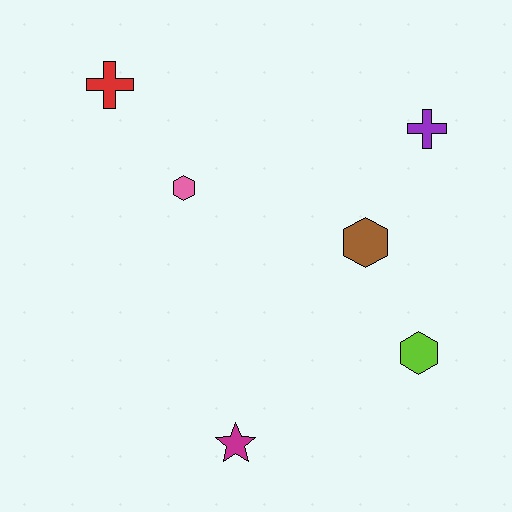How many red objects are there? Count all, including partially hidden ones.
There is 1 red object.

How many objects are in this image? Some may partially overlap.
There are 6 objects.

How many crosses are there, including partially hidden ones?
There are 2 crosses.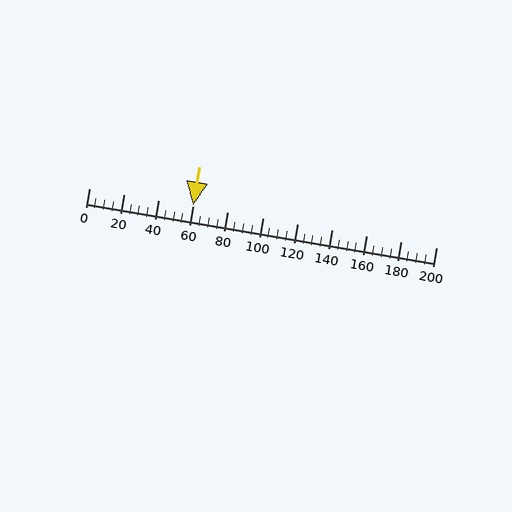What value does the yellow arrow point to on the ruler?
The yellow arrow points to approximately 60.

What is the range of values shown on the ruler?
The ruler shows values from 0 to 200.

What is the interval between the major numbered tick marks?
The major tick marks are spaced 20 units apart.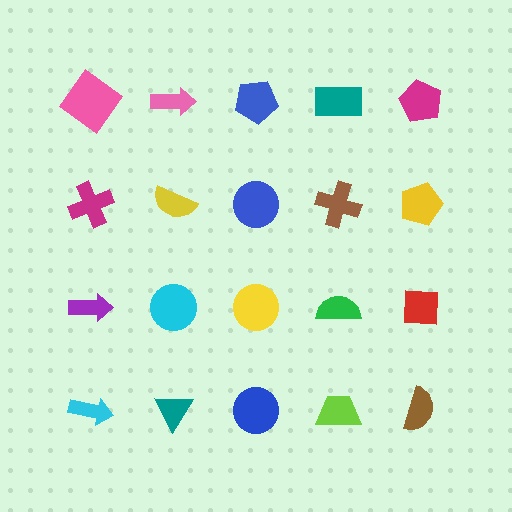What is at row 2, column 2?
A yellow semicircle.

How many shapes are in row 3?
5 shapes.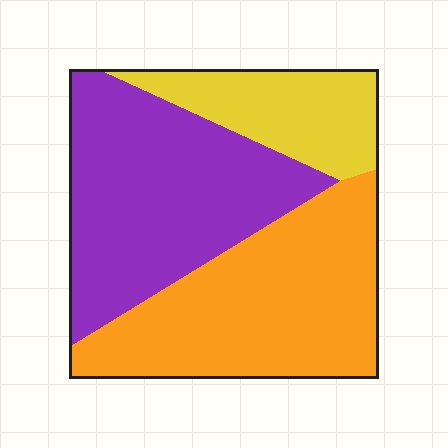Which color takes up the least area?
Yellow, at roughly 20%.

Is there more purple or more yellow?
Purple.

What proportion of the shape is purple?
Purple takes up between a third and a half of the shape.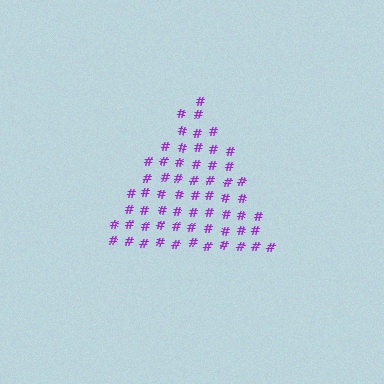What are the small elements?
The small elements are hash symbols.